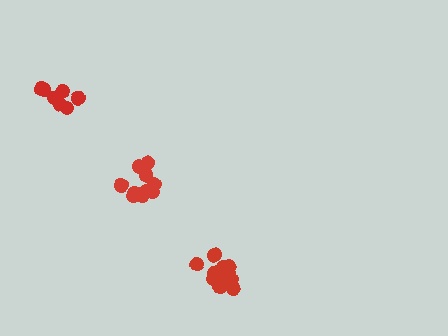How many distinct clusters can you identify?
There are 3 distinct clusters.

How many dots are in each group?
Group 1: 13 dots, Group 2: 7 dots, Group 3: 12 dots (32 total).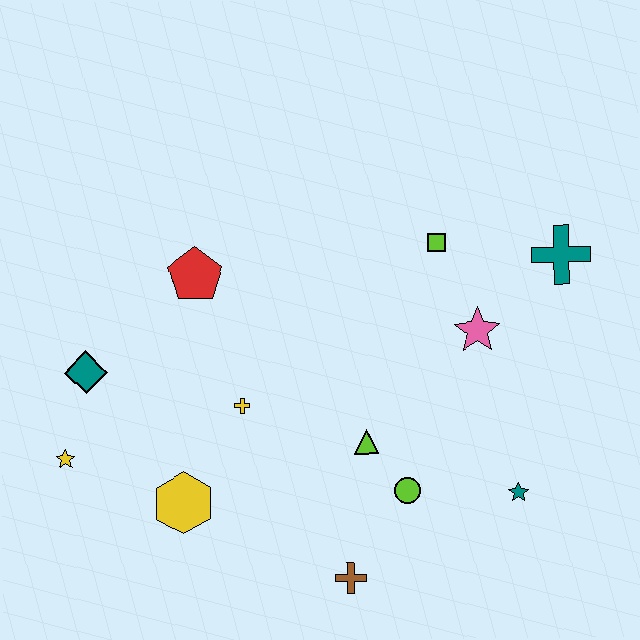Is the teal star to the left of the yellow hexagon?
No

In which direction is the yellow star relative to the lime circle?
The yellow star is to the left of the lime circle.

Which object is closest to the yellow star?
The teal diamond is closest to the yellow star.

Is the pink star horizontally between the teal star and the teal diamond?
Yes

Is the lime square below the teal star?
No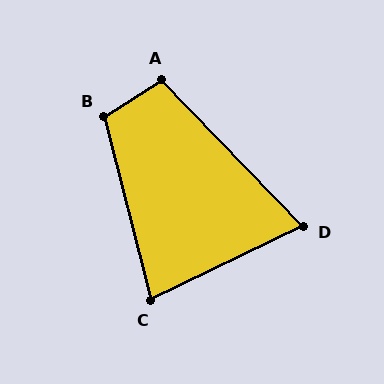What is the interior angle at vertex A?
Approximately 102 degrees (obtuse).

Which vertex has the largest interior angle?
B, at approximately 108 degrees.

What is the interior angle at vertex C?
Approximately 78 degrees (acute).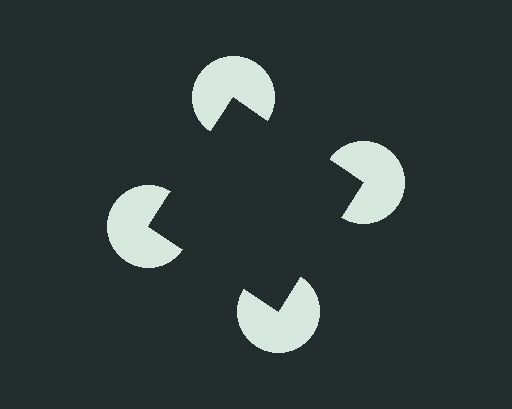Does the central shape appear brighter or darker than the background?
It typically appears slightly darker than the background, even though no actual brightness change is drawn.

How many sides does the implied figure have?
4 sides.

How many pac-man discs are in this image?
There are 4 — one at each vertex of the illusory square.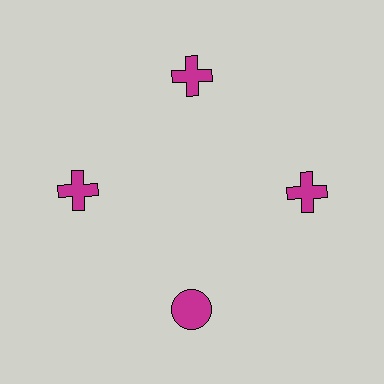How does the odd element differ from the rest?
It has a different shape: circle instead of cross.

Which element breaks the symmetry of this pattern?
The magenta circle at roughly the 6 o'clock position breaks the symmetry. All other shapes are magenta crosses.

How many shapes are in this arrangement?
There are 4 shapes arranged in a ring pattern.